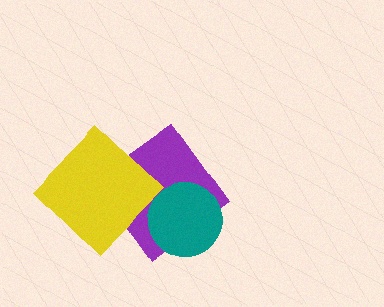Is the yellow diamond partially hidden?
No, no other shape covers it.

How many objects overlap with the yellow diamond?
1 object overlaps with the yellow diamond.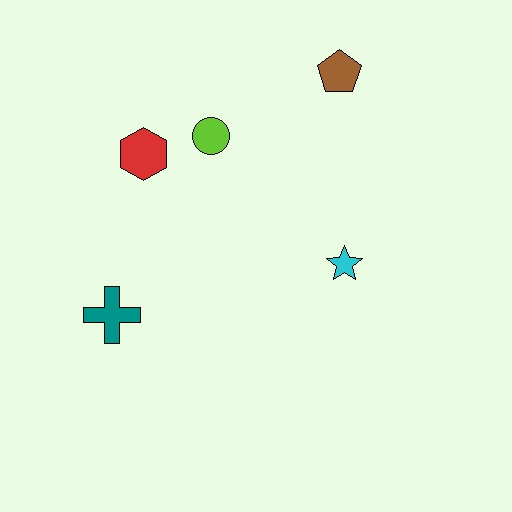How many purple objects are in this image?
There are no purple objects.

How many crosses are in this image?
There is 1 cross.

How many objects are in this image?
There are 5 objects.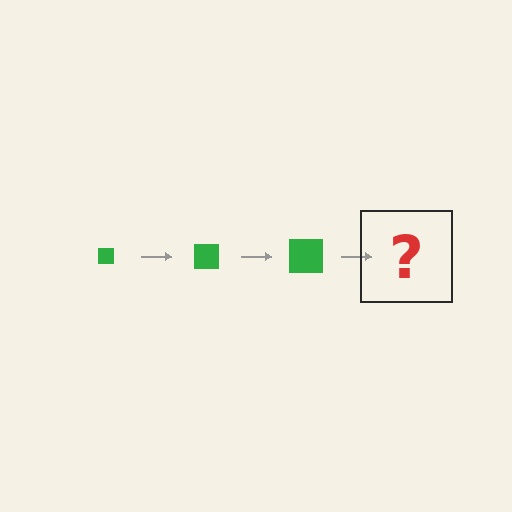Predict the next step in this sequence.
The next step is a green square, larger than the previous one.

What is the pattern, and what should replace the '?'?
The pattern is that the square gets progressively larger each step. The '?' should be a green square, larger than the previous one.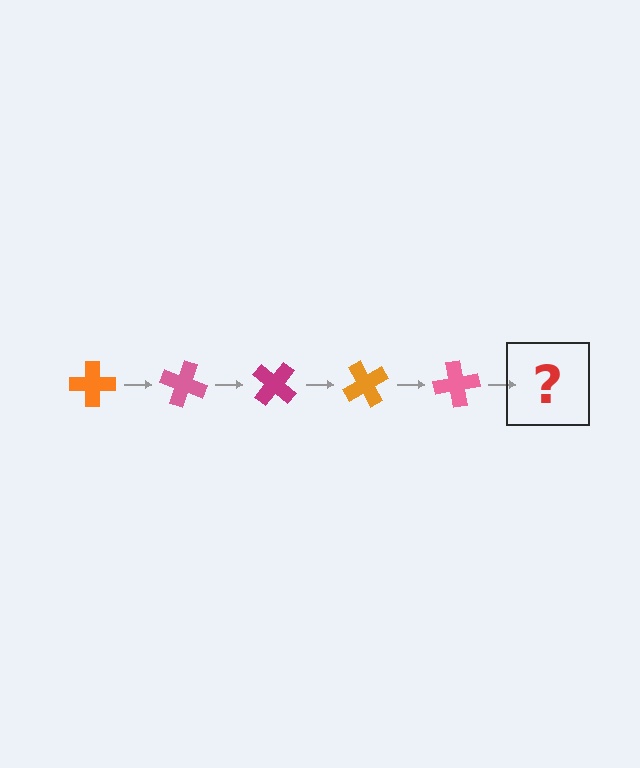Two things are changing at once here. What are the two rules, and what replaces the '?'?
The two rules are that it rotates 20 degrees each step and the color cycles through orange, pink, and magenta. The '?' should be a magenta cross, rotated 100 degrees from the start.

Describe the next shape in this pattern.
It should be a magenta cross, rotated 100 degrees from the start.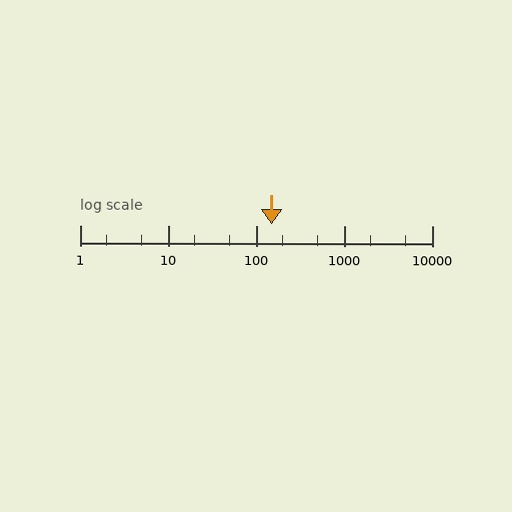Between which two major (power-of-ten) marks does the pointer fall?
The pointer is between 100 and 1000.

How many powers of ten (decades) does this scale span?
The scale spans 4 decades, from 1 to 10000.